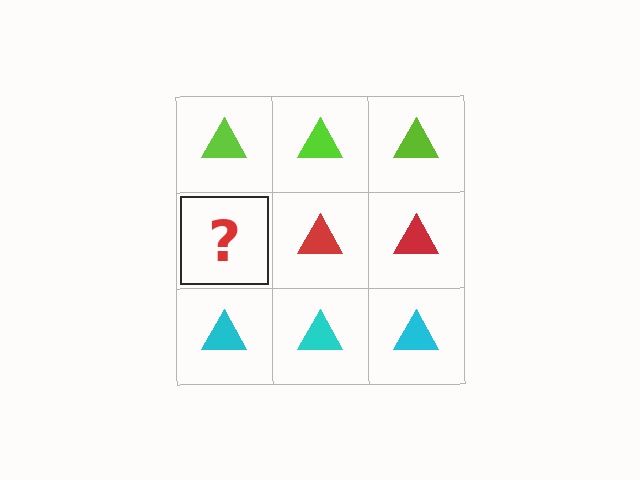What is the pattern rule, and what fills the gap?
The rule is that each row has a consistent color. The gap should be filled with a red triangle.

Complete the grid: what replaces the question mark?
The question mark should be replaced with a red triangle.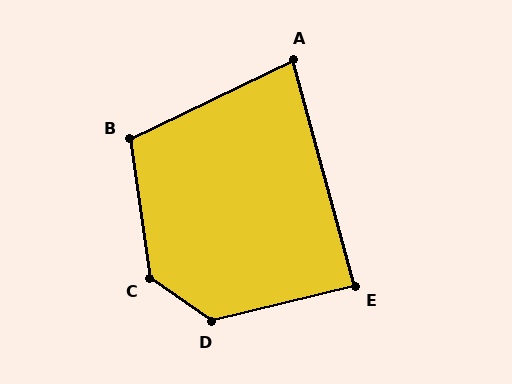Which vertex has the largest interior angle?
C, at approximately 133 degrees.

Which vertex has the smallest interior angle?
A, at approximately 80 degrees.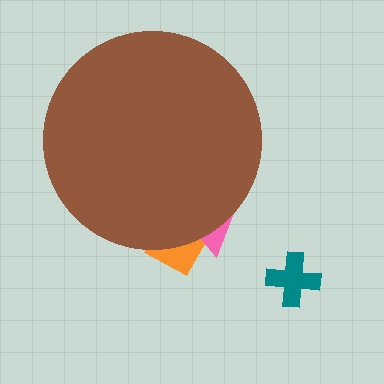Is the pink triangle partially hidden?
Yes, the pink triangle is partially hidden behind the brown circle.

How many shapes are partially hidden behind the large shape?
2 shapes are partially hidden.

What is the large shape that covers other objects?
A brown circle.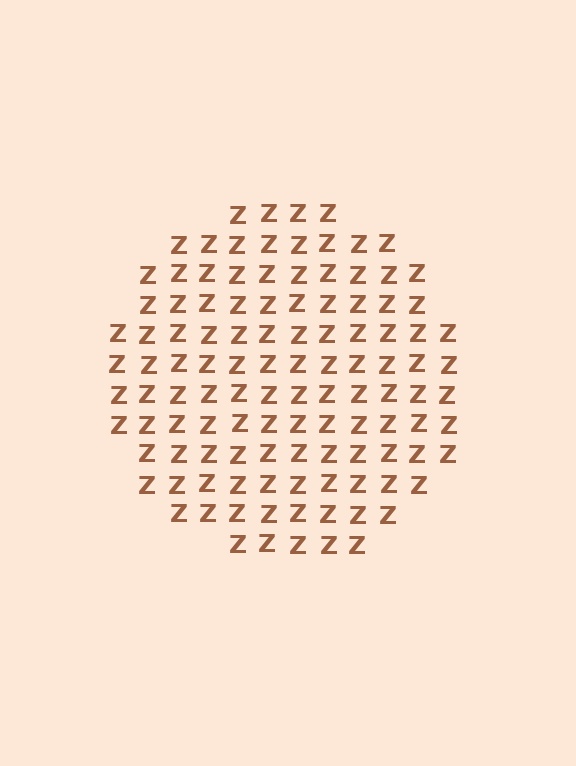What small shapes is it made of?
It is made of small letter Z's.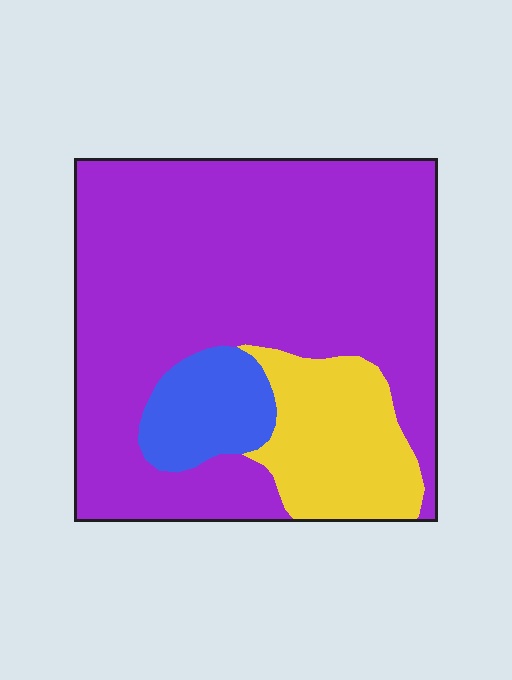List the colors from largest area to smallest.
From largest to smallest: purple, yellow, blue.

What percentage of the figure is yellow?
Yellow takes up about one sixth (1/6) of the figure.